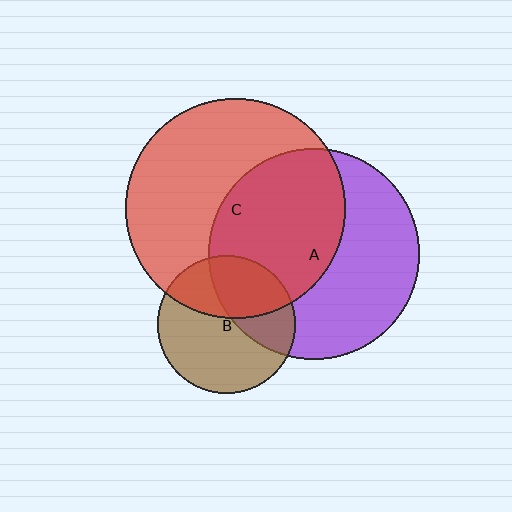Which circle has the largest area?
Circle C (red).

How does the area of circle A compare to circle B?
Approximately 2.3 times.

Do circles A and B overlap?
Yes.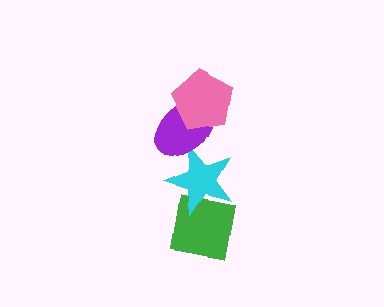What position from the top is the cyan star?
The cyan star is 3rd from the top.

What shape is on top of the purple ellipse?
The pink pentagon is on top of the purple ellipse.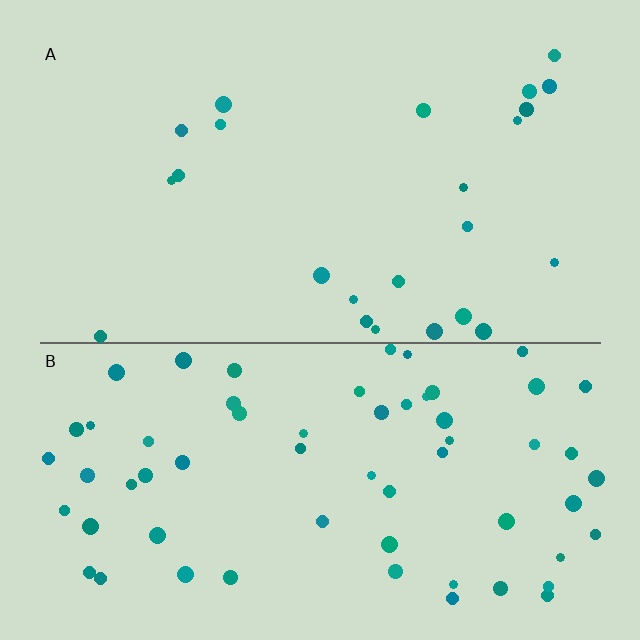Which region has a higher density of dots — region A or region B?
B (the bottom).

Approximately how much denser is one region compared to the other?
Approximately 2.7× — region B over region A.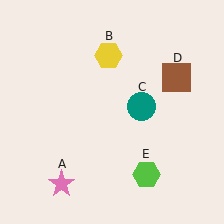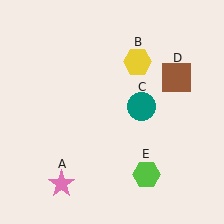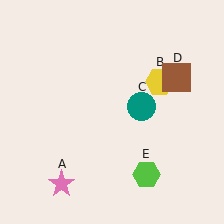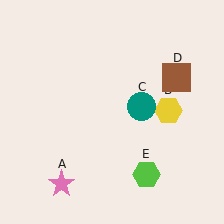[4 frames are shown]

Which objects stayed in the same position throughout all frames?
Pink star (object A) and teal circle (object C) and brown square (object D) and lime hexagon (object E) remained stationary.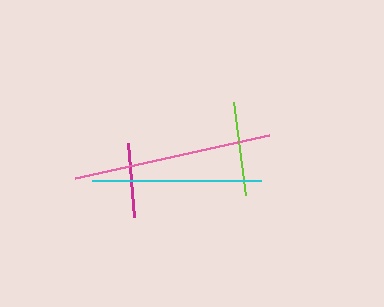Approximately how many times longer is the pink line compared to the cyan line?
The pink line is approximately 1.2 times the length of the cyan line.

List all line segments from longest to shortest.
From longest to shortest: pink, cyan, lime, magenta.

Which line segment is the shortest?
The magenta line is the shortest at approximately 75 pixels.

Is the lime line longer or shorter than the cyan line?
The cyan line is longer than the lime line.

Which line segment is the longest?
The pink line is the longest at approximately 199 pixels.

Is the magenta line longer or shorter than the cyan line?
The cyan line is longer than the magenta line.